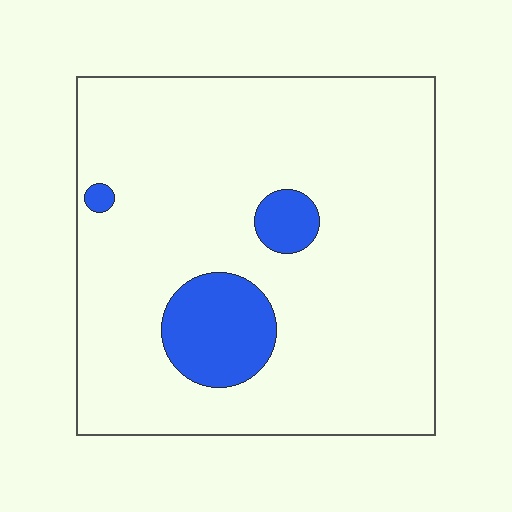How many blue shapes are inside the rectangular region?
3.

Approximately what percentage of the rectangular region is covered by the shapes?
Approximately 10%.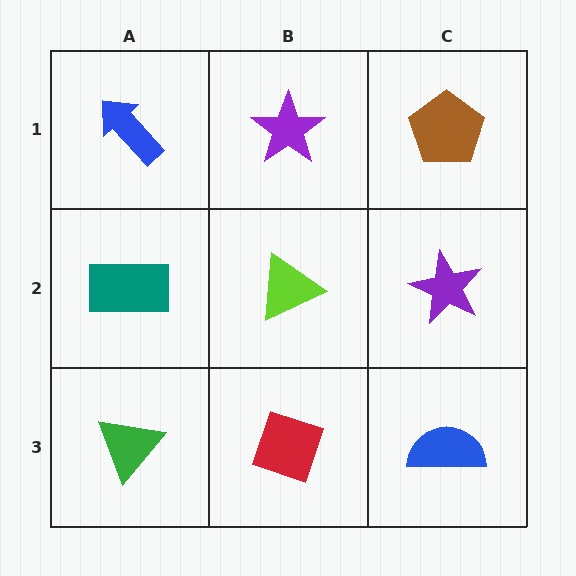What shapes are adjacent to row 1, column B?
A lime triangle (row 2, column B), a blue arrow (row 1, column A), a brown pentagon (row 1, column C).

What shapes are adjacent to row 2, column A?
A blue arrow (row 1, column A), a green triangle (row 3, column A), a lime triangle (row 2, column B).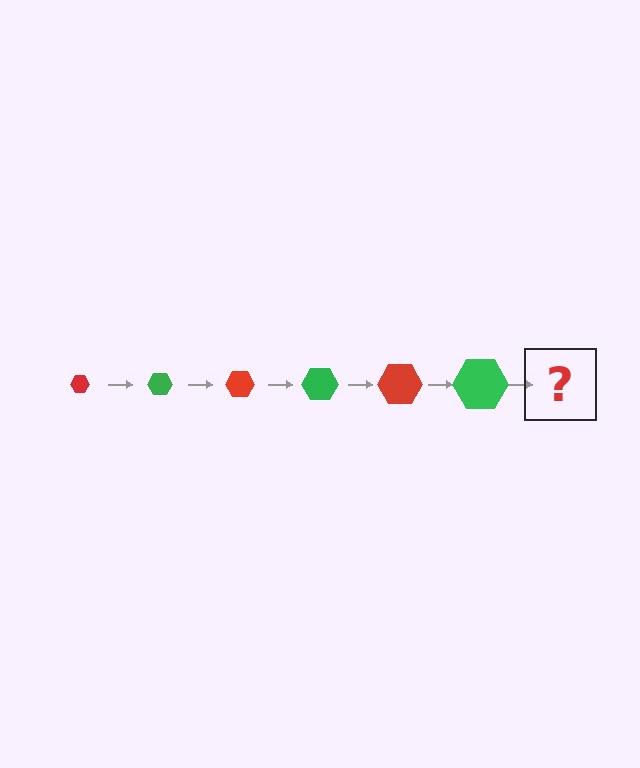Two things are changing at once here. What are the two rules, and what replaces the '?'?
The two rules are that the hexagon grows larger each step and the color cycles through red and green. The '?' should be a red hexagon, larger than the previous one.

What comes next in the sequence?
The next element should be a red hexagon, larger than the previous one.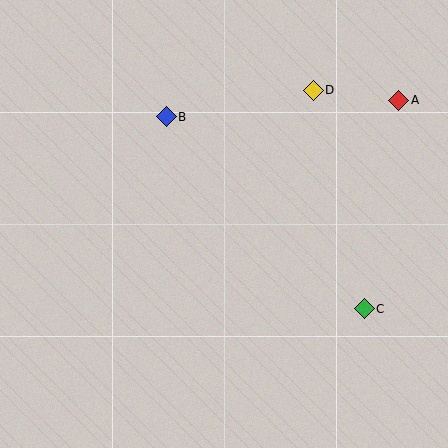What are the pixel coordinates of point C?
Point C is at (364, 309).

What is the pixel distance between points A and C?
The distance between A and C is 211 pixels.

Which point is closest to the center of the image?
Point B at (166, 117) is closest to the center.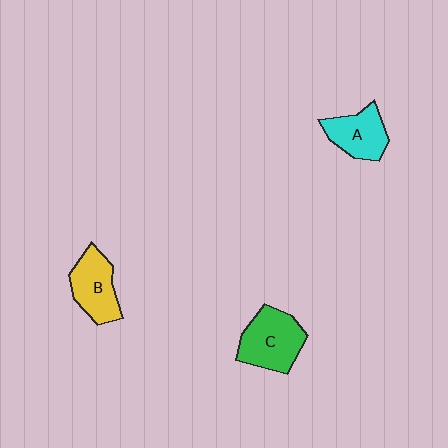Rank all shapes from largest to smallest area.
From largest to smallest: C (green), B (yellow), A (cyan).